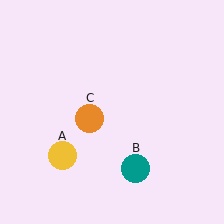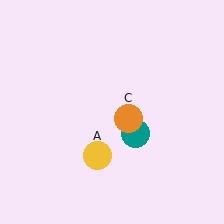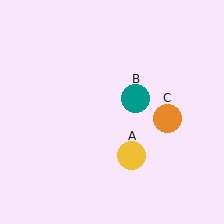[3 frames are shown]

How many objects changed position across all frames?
3 objects changed position: yellow circle (object A), teal circle (object B), orange circle (object C).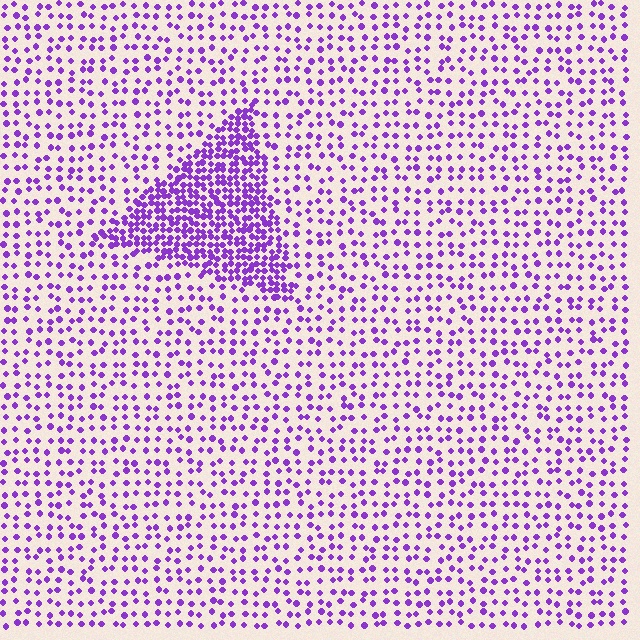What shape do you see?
I see a triangle.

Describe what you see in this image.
The image contains small purple elements arranged at two different densities. A triangle-shaped region is visible where the elements are more densely packed than the surrounding area.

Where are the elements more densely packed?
The elements are more densely packed inside the triangle boundary.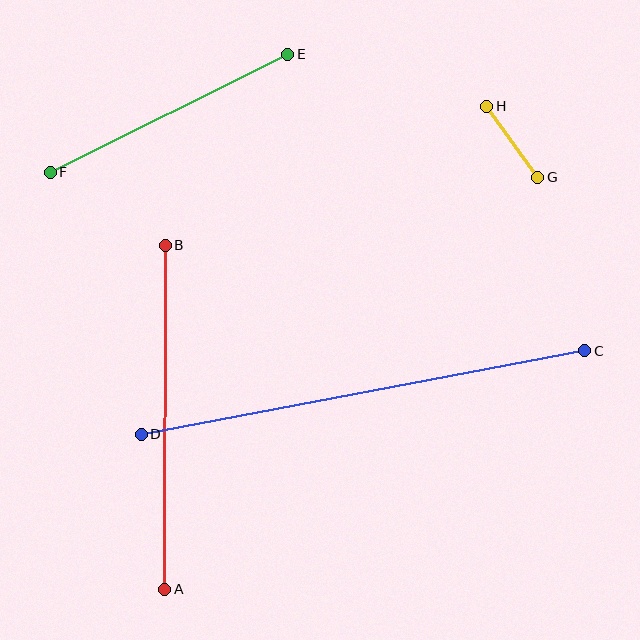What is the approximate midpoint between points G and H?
The midpoint is at approximately (512, 142) pixels.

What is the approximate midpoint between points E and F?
The midpoint is at approximately (169, 113) pixels.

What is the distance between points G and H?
The distance is approximately 87 pixels.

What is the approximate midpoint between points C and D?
The midpoint is at approximately (363, 393) pixels.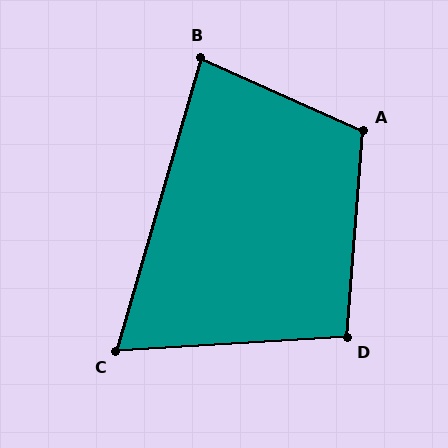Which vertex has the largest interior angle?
A, at approximately 110 degrees.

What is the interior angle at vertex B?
Approximately 82 degrees (acute).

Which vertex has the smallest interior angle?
C, at approximately 70 degrees.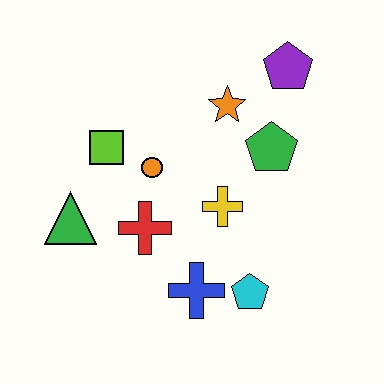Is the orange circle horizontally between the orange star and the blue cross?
No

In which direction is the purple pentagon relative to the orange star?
The purple pentagon is to the right of the orange star.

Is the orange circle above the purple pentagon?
No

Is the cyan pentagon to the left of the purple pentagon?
Yes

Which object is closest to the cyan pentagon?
The blue cross is closest to the cyan pentagon.